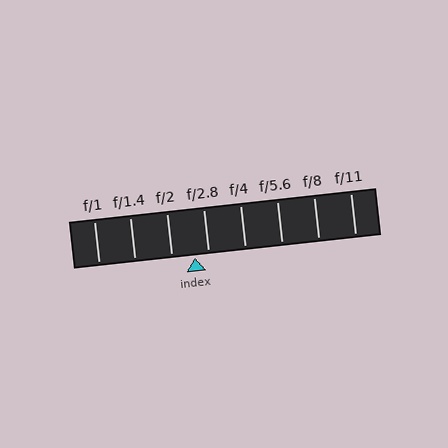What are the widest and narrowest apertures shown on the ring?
The widest aperture shown is f/1 and the narrowest is f/11.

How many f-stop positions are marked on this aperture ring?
There are 8 f-stop positions marked.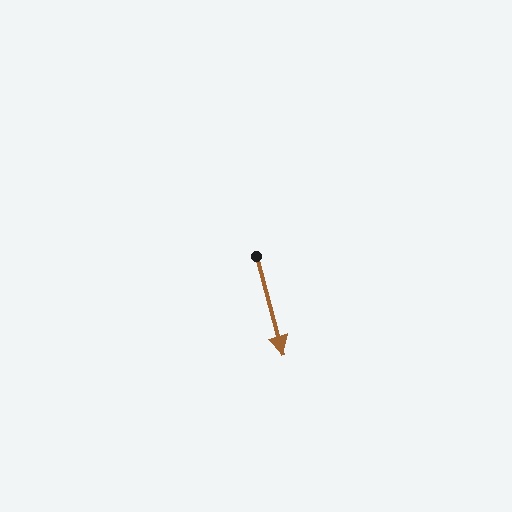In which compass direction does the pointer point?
South.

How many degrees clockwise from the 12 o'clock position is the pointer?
Approximately 165 degrees.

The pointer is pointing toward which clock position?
Roughly 5 o'clock.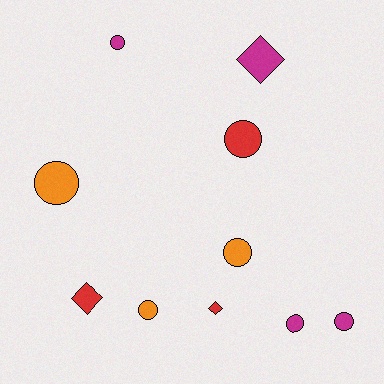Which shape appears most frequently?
Circle, with 7 objects.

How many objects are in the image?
There are 10 objects.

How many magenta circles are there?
There are 3 magenta circles.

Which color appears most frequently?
Magenta, with 4 objects.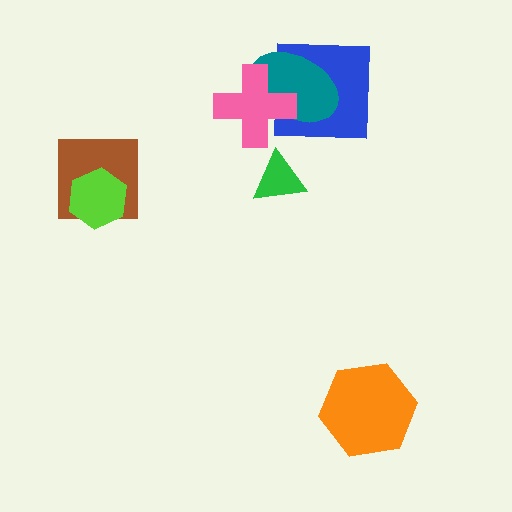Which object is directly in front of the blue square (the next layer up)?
The teal ellipse is directly in front of the blue square.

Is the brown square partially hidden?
Yes, it is partially covered by another shape.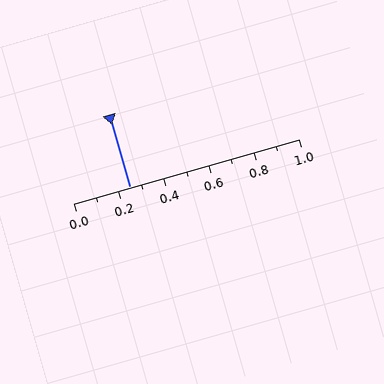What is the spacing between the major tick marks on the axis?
The major ticks are spaced 0.2 apart.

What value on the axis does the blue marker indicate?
The marker indicates approximately 0.25.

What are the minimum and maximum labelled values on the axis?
The axis runs from 0.0 to 1.0.